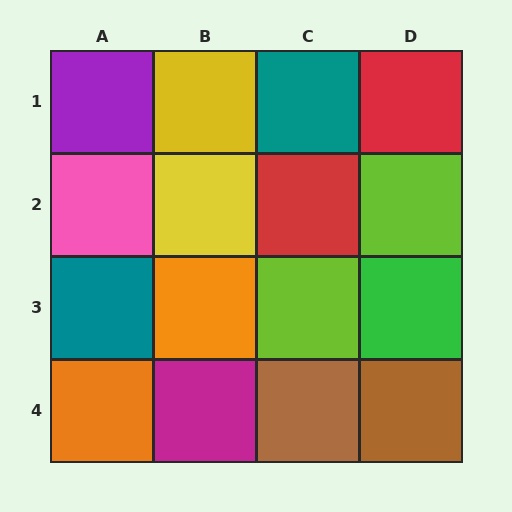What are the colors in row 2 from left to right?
Pink, yellow, red, lime.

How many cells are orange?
2 cells are orange.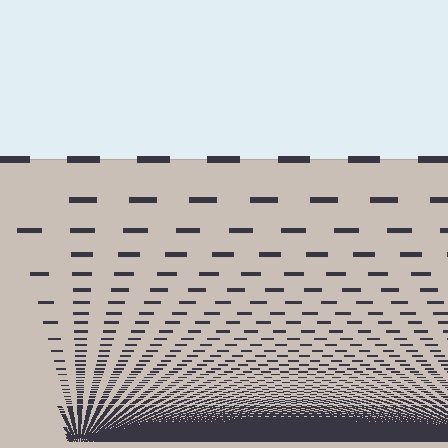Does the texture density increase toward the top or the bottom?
Density increases toward the bottom.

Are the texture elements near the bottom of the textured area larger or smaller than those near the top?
Smaller. The gradient is inverted — elements near the bottom are smaller and denser.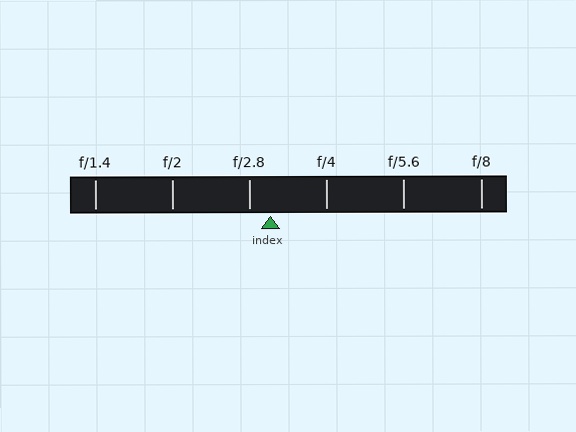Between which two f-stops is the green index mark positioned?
The index mark is between f/2.8 and f/4.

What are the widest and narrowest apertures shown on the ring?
The widest aperture shown is f/1.4 and the narrowest is f/8.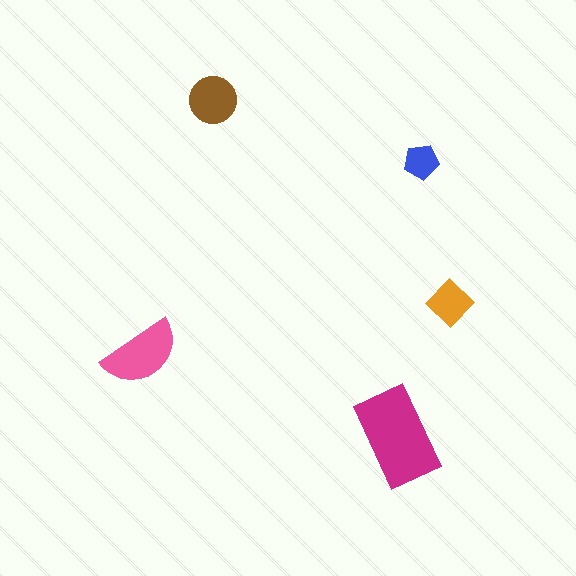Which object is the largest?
The magenta rectangle.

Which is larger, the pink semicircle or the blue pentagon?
The pink semicircle.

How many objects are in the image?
There are 5 objects in the image.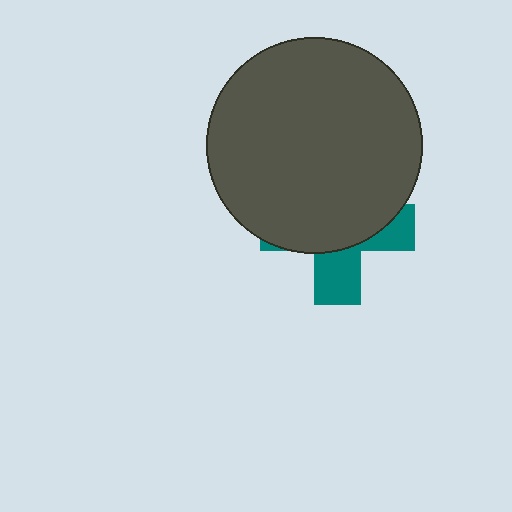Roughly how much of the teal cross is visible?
A small part of it is visible (roughly 34%).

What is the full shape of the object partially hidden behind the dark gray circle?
The partially hidden object is a teal cross.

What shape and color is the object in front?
The object in front is a dark gray circle.